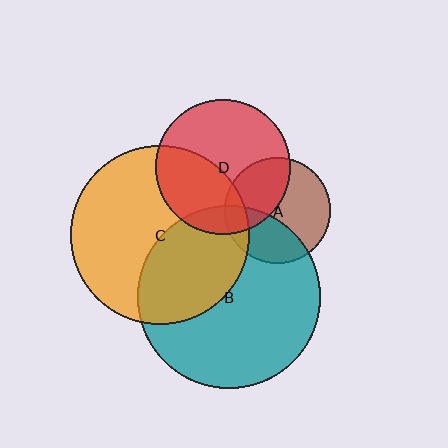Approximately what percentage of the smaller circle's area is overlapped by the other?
Approximately 40%.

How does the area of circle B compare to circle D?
Approximately 1.8 times.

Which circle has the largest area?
Circle B (teal).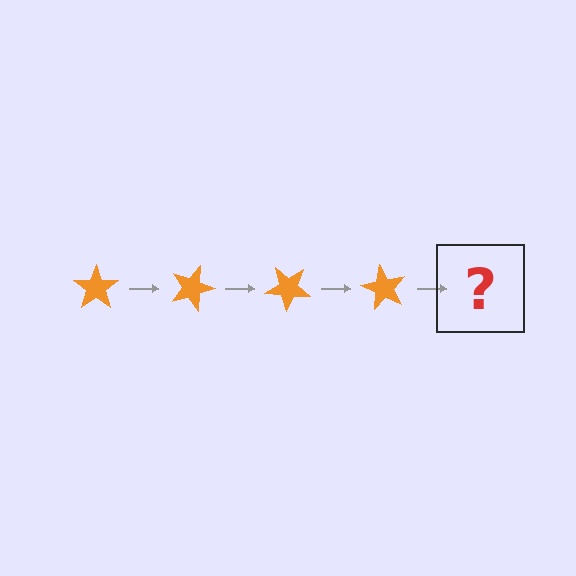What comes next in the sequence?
The next element should be an orange star rotated 80 degrees.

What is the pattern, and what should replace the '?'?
The pattern is that the star rotates 20 degrees each step. The '?' should be an orange star rotated 80 degrees.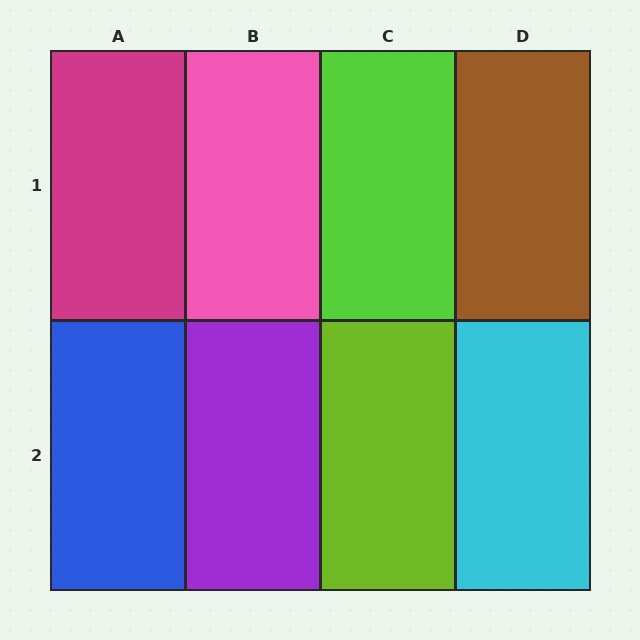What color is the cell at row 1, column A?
Magenta.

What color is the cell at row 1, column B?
Pink.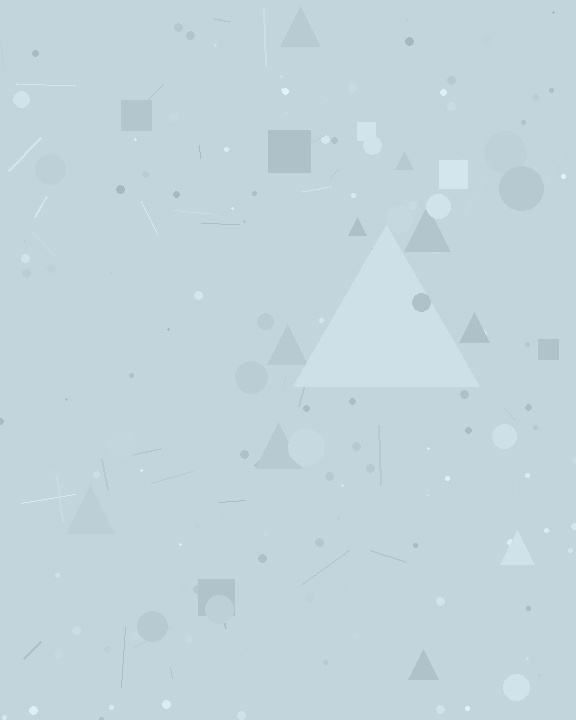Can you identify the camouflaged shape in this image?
The camouflaged shape is a triangle.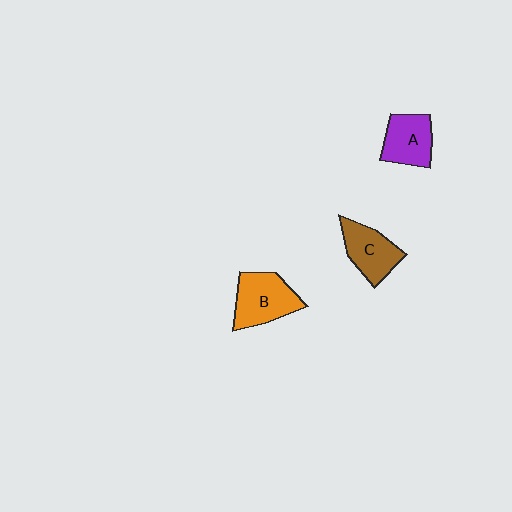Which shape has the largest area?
Shape B (orange).